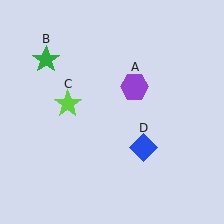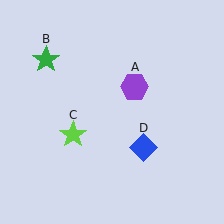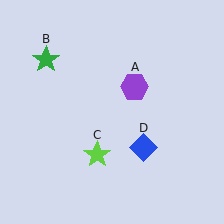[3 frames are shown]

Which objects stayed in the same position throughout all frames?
Purple hexagon (object A) and green star (object B) and blue diamond (object D) remained stationary.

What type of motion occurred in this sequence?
The lime star (object C) rotated counterclockwise around the center of the scene.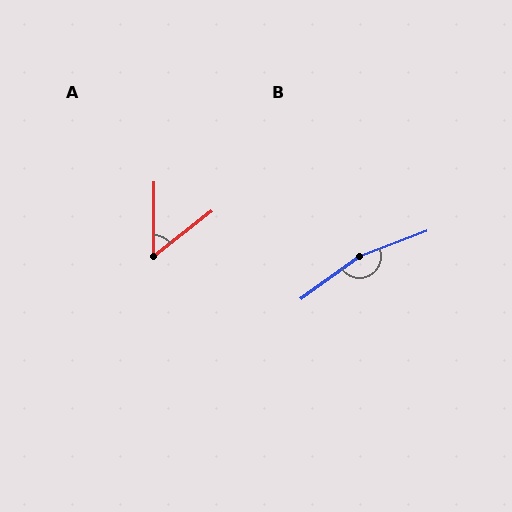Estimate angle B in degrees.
Approximately 165 degrees.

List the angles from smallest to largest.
A (52°), B (165°).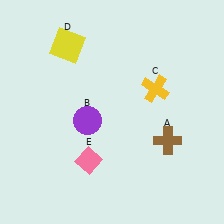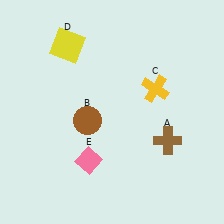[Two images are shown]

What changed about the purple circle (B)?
In Image 1, B is purple. In Image 2, it changed to brown.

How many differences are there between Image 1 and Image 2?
There is 1 difference between the two images.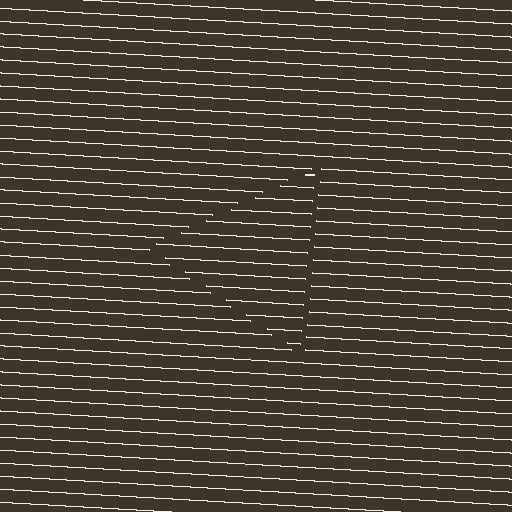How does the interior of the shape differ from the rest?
The interior of the shape contains the same grating, shifted by half a period — the contour is defined by the phase discontinuity where line-ends from the inner and outer gratings abut.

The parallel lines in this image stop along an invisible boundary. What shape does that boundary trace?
An illusory triangle. The interior of the shape contains the same grating, shifted by half a period — the contour is defined by the phase discontinuity where line-ends from the inner and outer gratings abut.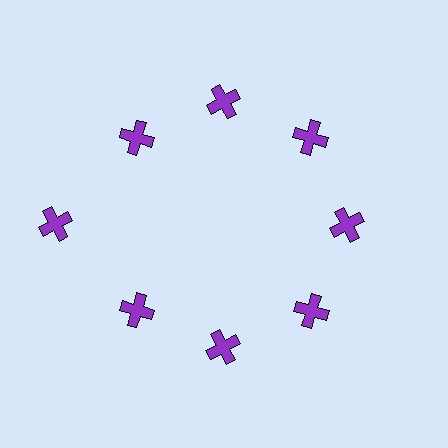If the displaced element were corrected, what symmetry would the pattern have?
It would have 8-fold rotational symmetry — the pattern would map onto itself every 45 degrees.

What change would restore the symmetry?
The symmetry would be restored by moving it inward, back onto the ring so that all 8 crosses sit at equal angles and equal distance from the center.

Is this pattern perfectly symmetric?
No. The 8 purple crosses are arranged in a ring, but one element near the 9 o'clock position is pushed outward from the center, breaking the 8-fold rotational symmetry.